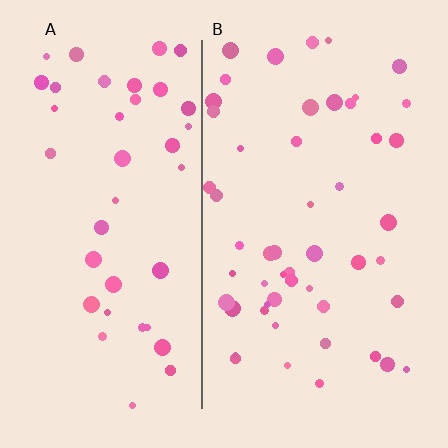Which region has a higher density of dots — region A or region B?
B (the right).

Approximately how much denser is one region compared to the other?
Approximately 1.3× — region B over region A.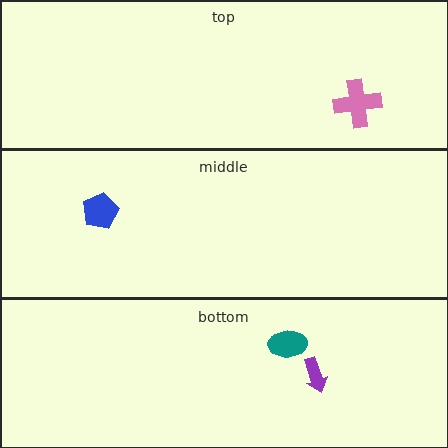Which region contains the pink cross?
The top region.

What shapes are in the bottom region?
The teal ellipse, the purple arrow.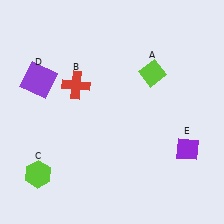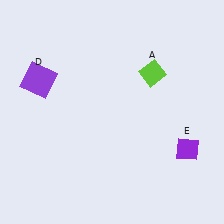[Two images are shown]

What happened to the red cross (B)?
The red cross (B) was removed in Image 2. It was in the top-left area of Image 1.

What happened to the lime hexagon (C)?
The lime hexagon (C) was removed in Image 2. It was in the bottom-left area of Image 1.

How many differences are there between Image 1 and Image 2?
There are 2 differences between the two images.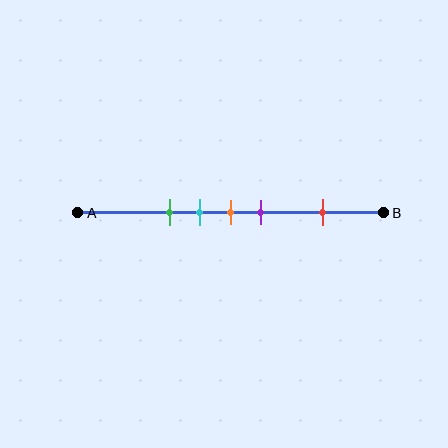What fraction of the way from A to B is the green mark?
The green mark is approximately 30% (0.3) of the way from A to B.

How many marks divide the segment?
There are 5 marks dividing the segment.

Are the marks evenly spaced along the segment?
No, the marks are not evenly spaced.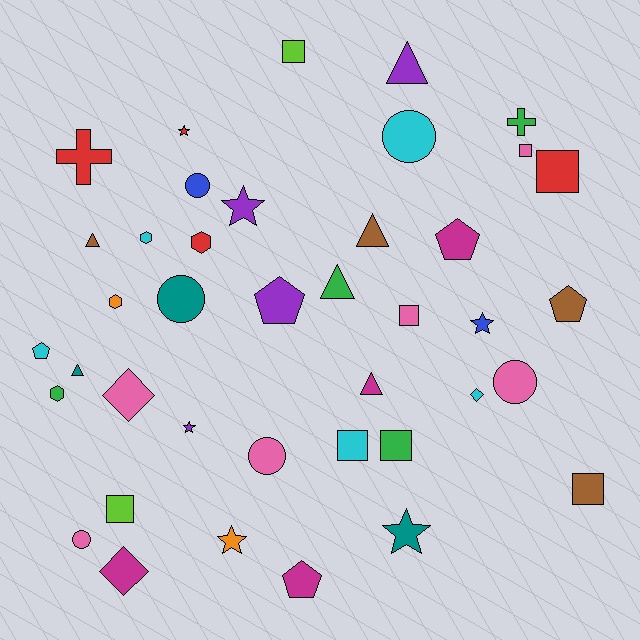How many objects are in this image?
There are 40 objects.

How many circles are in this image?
There are 6 circles.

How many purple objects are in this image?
There are 4 purple objects.